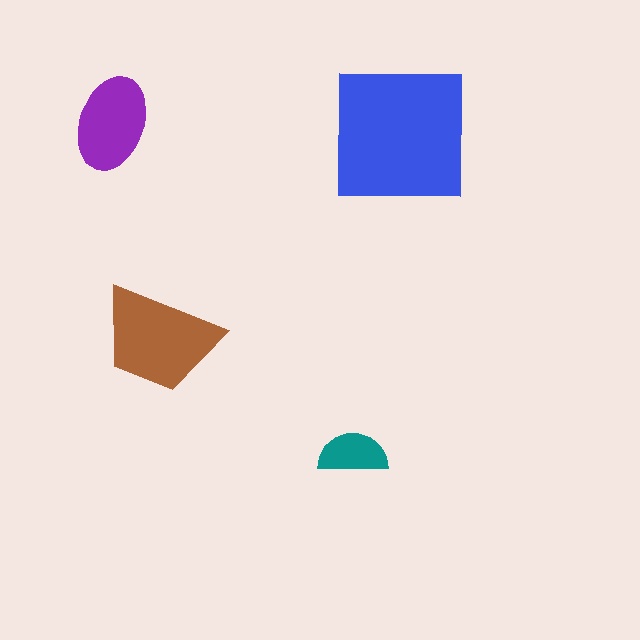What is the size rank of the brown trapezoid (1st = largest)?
2nd.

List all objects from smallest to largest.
The teal semicircle, the purple ellipse, the brown trapezoid, the blue square.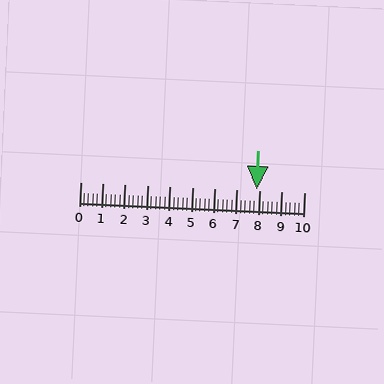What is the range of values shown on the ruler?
The ruler shows values from 0 to 10.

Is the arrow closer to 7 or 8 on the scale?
The arrow is closer to 8.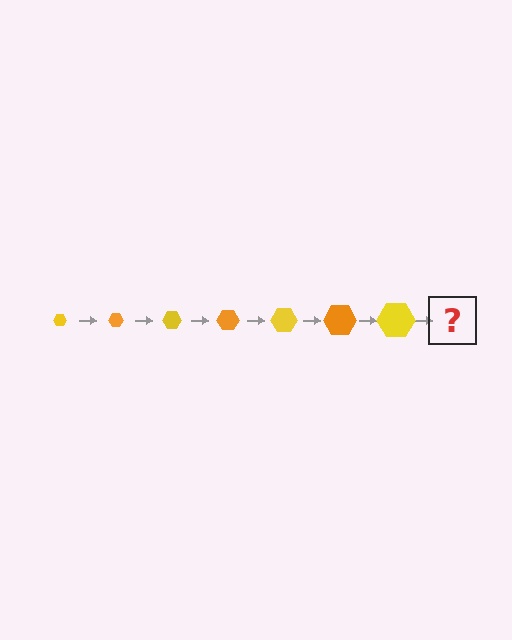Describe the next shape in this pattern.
It should be an orange hexagon, larger than the previous one.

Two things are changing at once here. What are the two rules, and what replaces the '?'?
The two rules are that the hexagon grows larger each step and the color cycles through yellow and orange. The '?' should be an orange hexagon, larger than the previous one.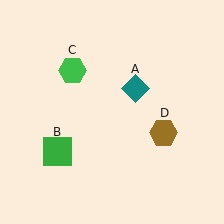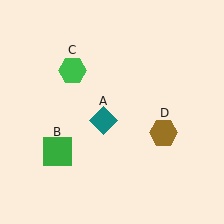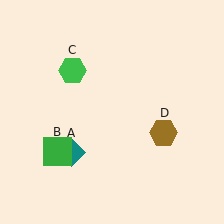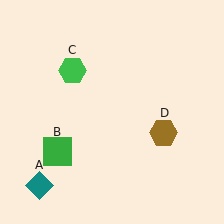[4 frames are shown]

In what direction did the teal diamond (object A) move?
The teal diamond (object A) moved down and to the left.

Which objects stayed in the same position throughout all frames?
Green square (object B) and green hexagon (object C) and brown hexagon (object D) remained stationary.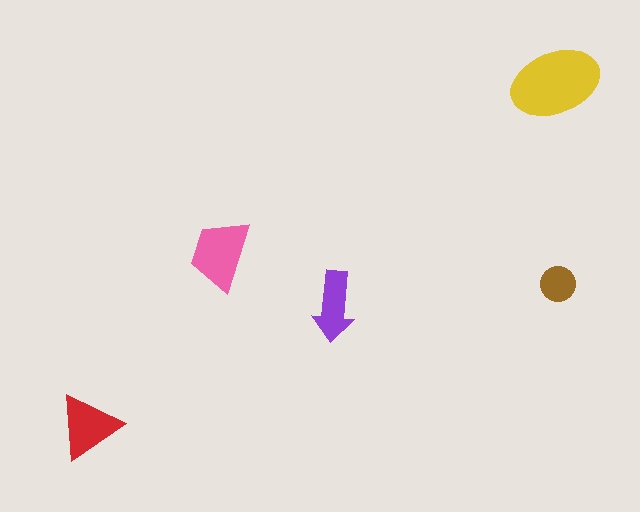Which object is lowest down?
The red triangle is bottommost.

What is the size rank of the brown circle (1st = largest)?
5th.